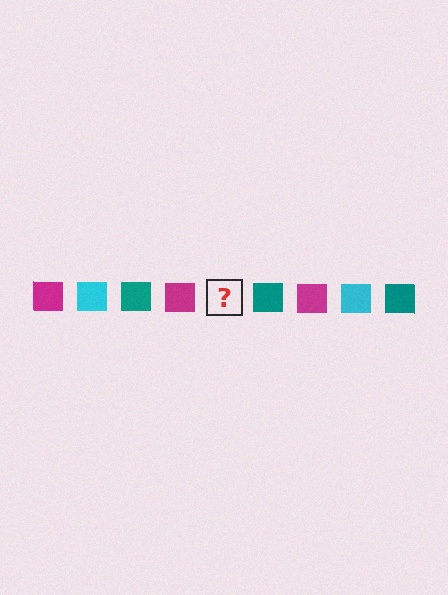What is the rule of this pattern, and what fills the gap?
The rule is that the pattern cycles through magenta, cyan, teal squares. The gap should be filled with a cyan square.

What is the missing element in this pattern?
The missing element is a cyan square.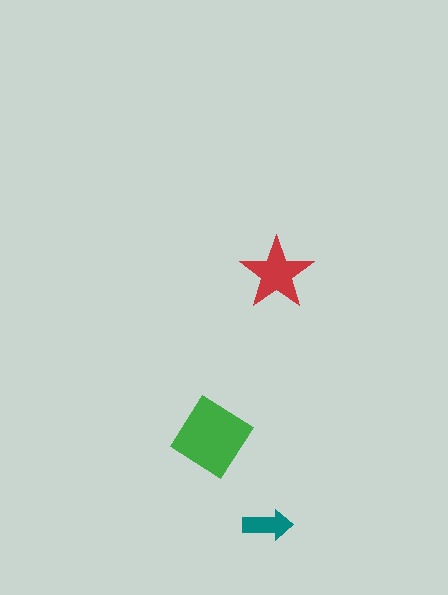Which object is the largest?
The green diamond.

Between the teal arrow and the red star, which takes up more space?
The red star.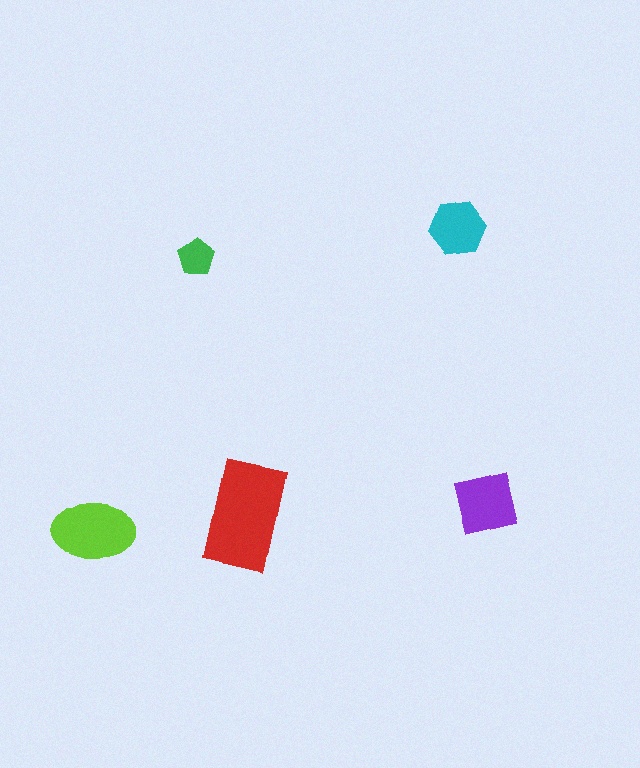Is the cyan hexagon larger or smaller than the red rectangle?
Smaller.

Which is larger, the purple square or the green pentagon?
The purple square.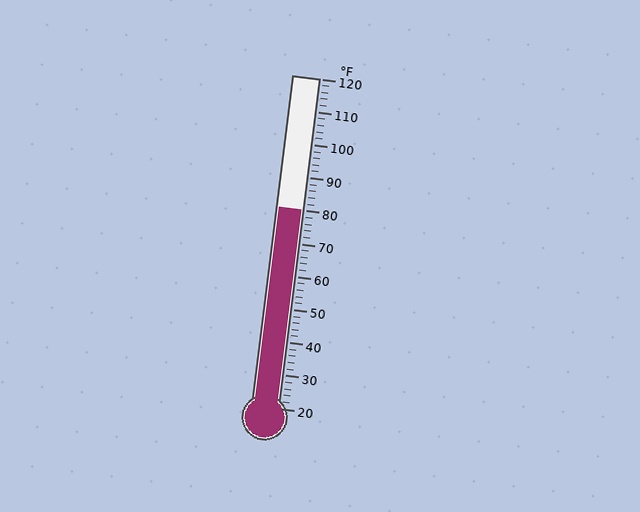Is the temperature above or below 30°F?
The temperature is above 30°F.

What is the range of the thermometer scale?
The thermometer scale ranges from 20°F to 120°F.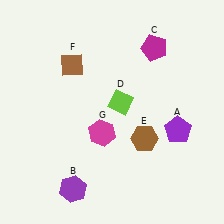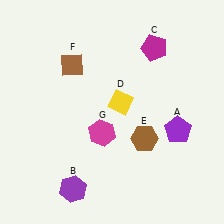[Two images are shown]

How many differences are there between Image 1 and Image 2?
There is 1 difference between the two images.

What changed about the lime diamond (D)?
In Image 1, D is lime. In Image 2, it changed to yellow.